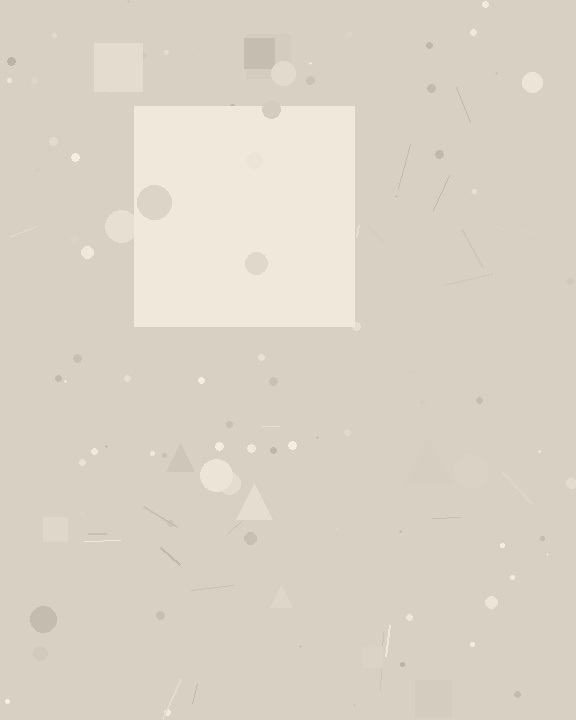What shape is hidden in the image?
A square is hidden in the image.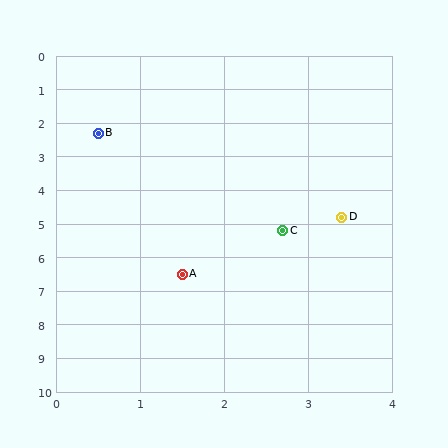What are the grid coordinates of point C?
Point C is at approximately (2.7, 5.2).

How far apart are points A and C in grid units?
Points A and C are about 1.8 grid units apart.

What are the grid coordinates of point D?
Point D is at approximately (3.4, 4.8).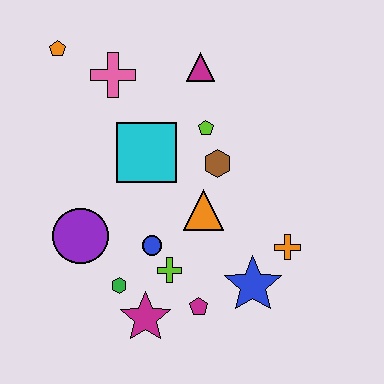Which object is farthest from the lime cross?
The orange pentagon is farthest from the lime cross.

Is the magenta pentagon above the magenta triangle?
No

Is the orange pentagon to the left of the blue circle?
Yes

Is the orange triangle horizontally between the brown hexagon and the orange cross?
No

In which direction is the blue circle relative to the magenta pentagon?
The blue circle is above the magenta pentagon.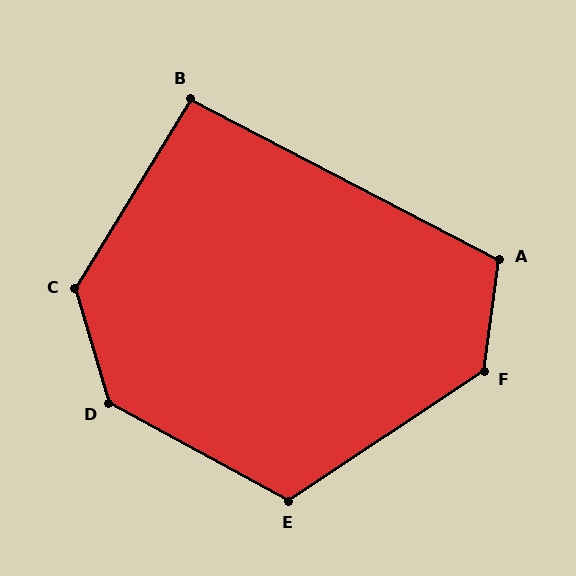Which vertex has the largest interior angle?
D, at approximately 135 degrees.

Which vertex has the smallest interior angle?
B, at approximately 94 degrees.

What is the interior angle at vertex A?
Approximately 110 degrees (obtuse).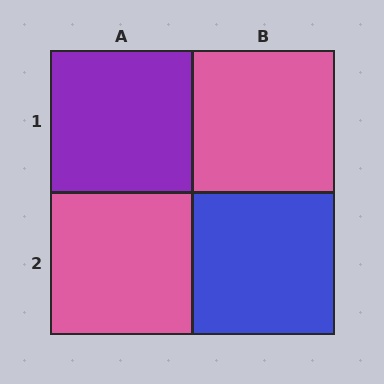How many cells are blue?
1 cell is blue.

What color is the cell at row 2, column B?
Blue.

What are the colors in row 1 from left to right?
Purple, pink.